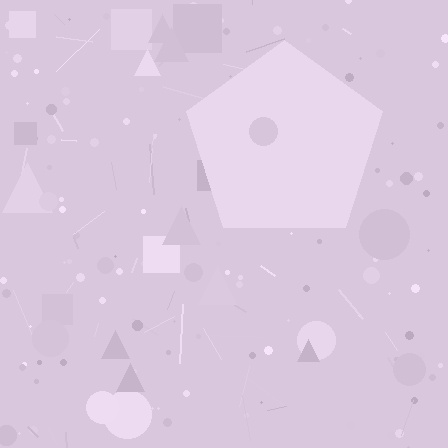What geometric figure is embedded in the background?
A pentagon is embedded in the background.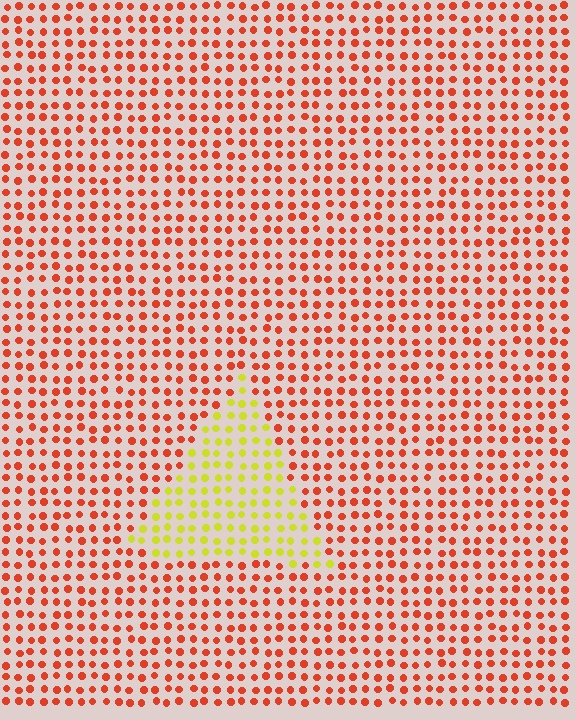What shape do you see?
I see a triangle.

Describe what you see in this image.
The image is filled with small red elements in a uniform arrangement. A triangle-shaped region is visible where the elements are tinted to a slightly different hue, forming a subtle color boundary.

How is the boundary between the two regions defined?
The boundary is defined purely by a slight shift in hue (about 59 degrees). Spacing, size, and orientation are identical on both sides.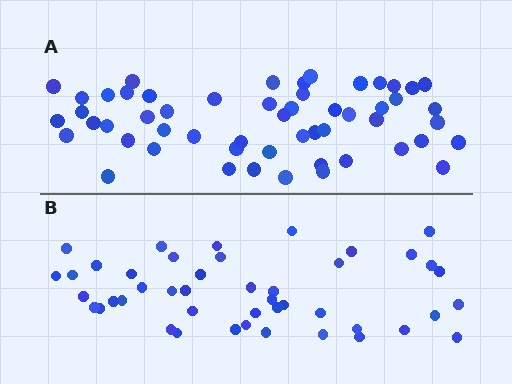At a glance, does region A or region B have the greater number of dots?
Region A (the top region) has more dots.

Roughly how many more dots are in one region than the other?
Region A has roughly 8 or so more dots than region B.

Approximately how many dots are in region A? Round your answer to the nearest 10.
About 50 dots. (The exact count is 54, which rounds to 50.)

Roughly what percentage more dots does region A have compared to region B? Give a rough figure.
About 20% more.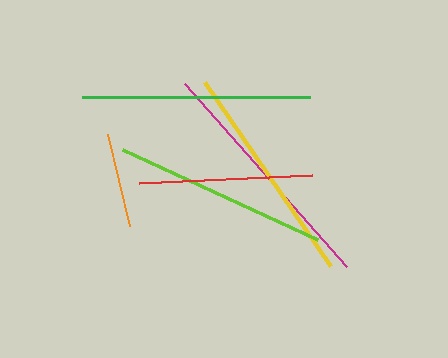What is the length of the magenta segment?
The magenta segment is approximately 245 pixels long.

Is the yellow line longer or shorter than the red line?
The yellow line is longer than the red line.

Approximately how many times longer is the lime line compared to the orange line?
The lime line is approximately 2.3 times the length of the orange line.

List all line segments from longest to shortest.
From longest to shortest: magenta, green, yellow, lime, red, orange.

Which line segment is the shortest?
The orange line is the shortest at approximately 95 pixels.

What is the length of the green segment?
The green segment is approximately 228 pixels long.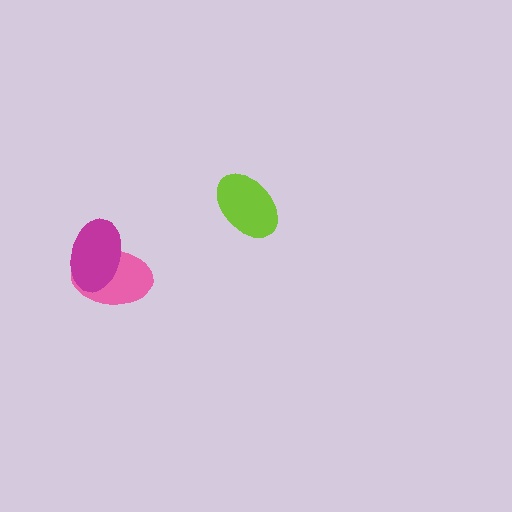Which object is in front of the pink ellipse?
The magenta ellipse is in front of the pink ellipse.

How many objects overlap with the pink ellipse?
1 object overlaps with the pink ellipse.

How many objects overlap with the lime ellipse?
0 objects overlap with the lime ellipse.